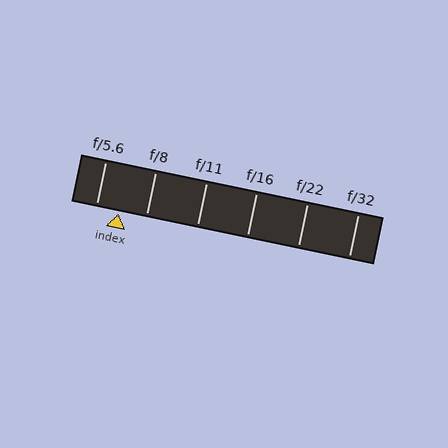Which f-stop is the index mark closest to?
The index mark is closest to f/5.6.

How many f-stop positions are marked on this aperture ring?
There are 6 f-stop positions marked.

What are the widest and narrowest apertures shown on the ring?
The widest aperture shown is f/5.6 and the narrowest is f/32.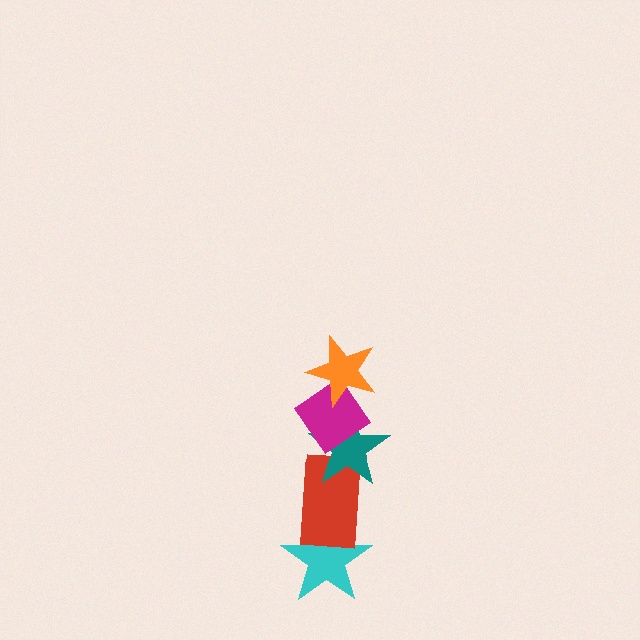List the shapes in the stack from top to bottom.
From top to bottom: the orange star, the magenta diamond, the teal star, the red rectangle, the cyan star.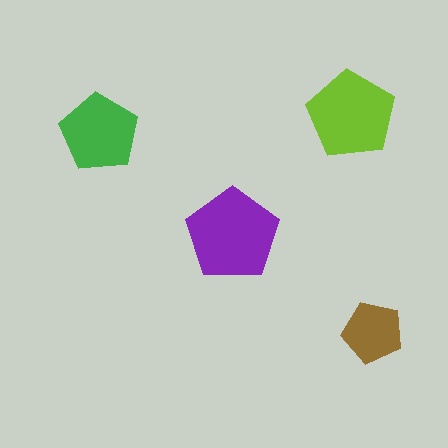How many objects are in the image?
There are 4 objects in the image.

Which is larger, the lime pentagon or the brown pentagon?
The lime one.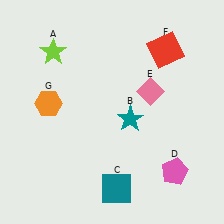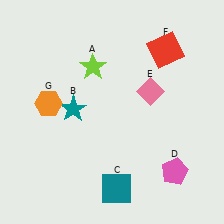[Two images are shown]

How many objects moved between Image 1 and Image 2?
2 objects moved between the two images.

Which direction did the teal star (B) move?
The teal star (B) moved left.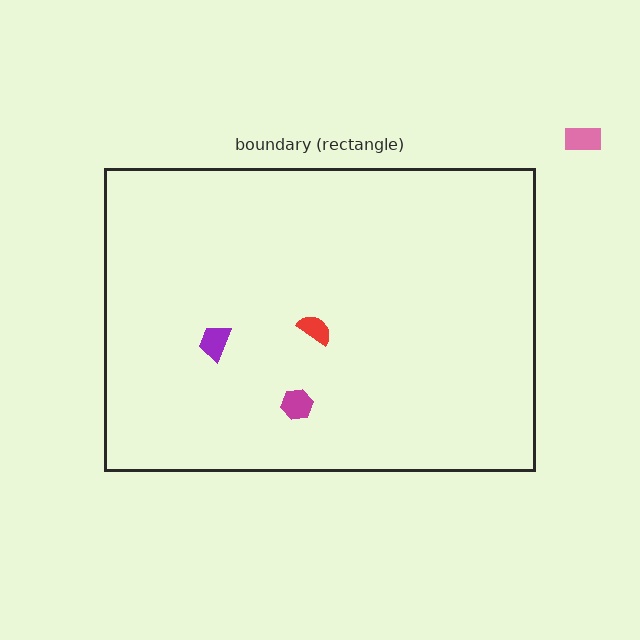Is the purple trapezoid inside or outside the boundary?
Inside.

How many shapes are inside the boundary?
3 inside, 1 outside.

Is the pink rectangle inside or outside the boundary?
Outside.